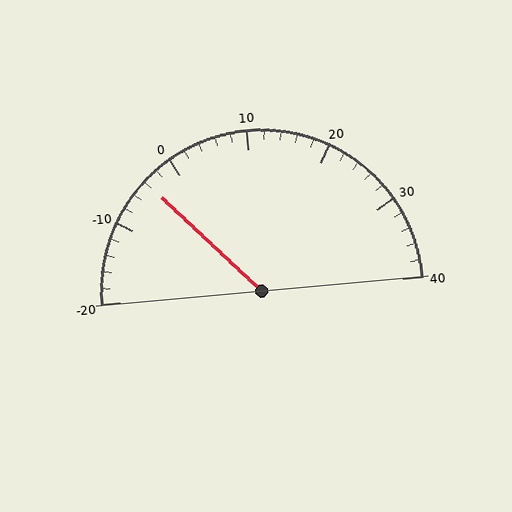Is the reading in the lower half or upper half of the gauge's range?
The reading is in the lower half of the range (-20 to 40).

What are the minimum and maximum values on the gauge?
The gauge ranges from -20 to 40.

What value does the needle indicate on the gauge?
The needle indicates approximately -4.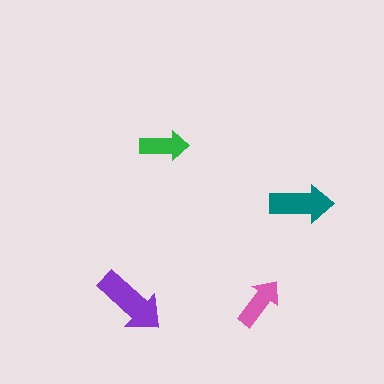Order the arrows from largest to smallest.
the purple one, the teal one, the pink one, the green one.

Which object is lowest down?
The purple arrow is bottommost.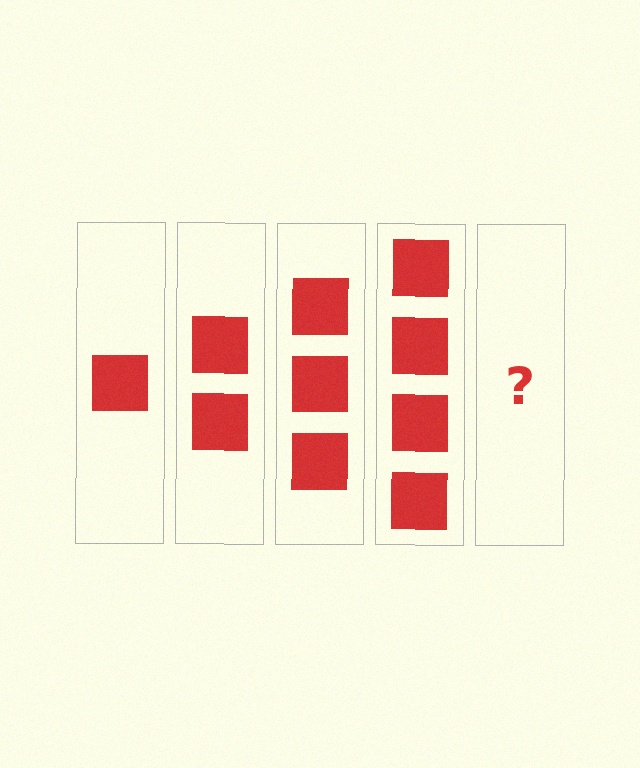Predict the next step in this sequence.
The next step is 5 squares.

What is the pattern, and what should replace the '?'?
The pattern is that each step adds one more square. The '?' should be 5 squares.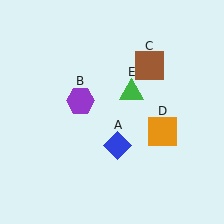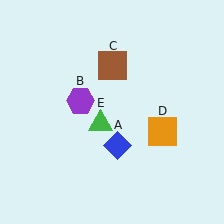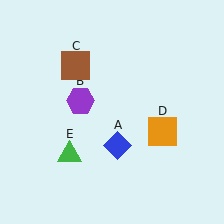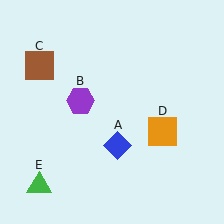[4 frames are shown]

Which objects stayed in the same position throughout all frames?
Blue diamond (object A) and purple hexagon (object B) and orange square (object D) remained stationary.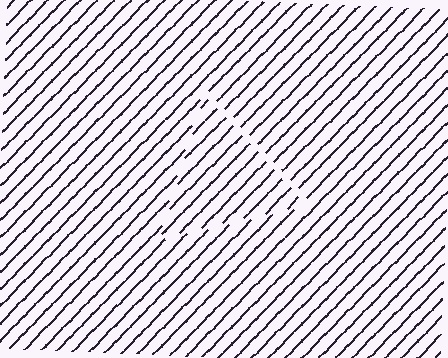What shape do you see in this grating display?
An illusory triangle. The interior of the shape contains the same grating, shifted by half a period — the contour is defined by the phase discontinuity where line-ends from the inner and outer gratings abut.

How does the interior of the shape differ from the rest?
The interior of the shape contains the same grating, shifted by half a period — the contour is defined by the phase discontinuity where line-ends from the inner and outer gratings abut.